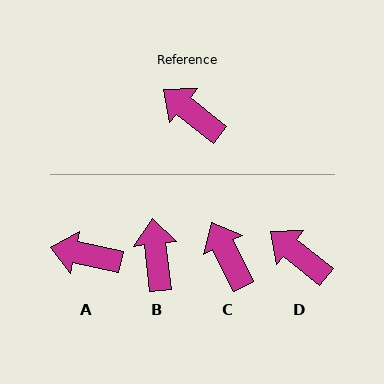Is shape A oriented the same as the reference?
No, it is off by about 27 degrees.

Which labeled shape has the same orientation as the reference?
D.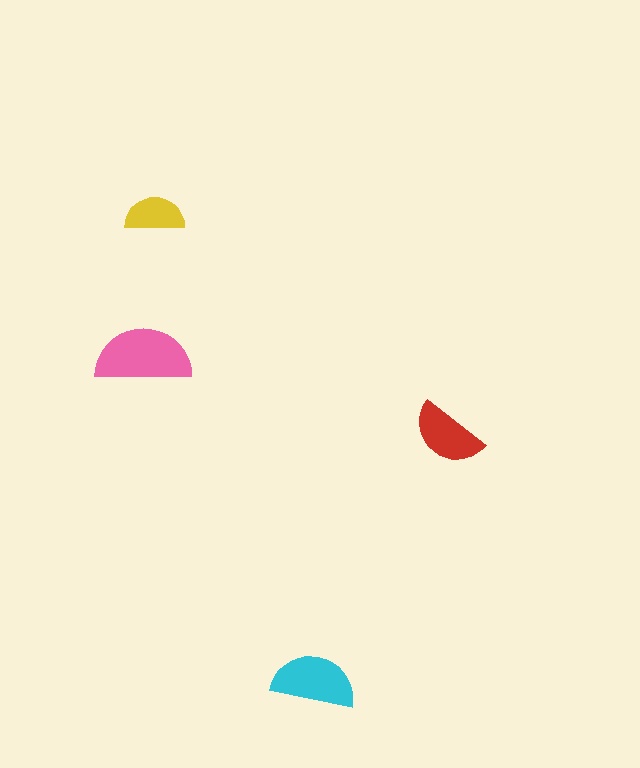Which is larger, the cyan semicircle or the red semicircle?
The cyan one.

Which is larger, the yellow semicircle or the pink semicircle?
The pink one.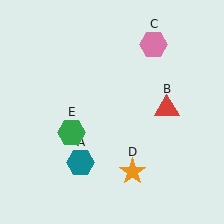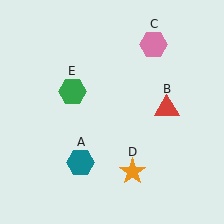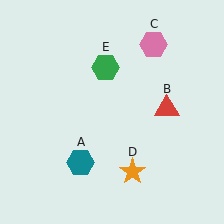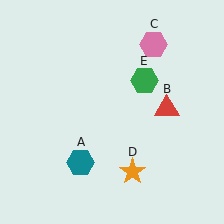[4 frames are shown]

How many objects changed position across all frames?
1 object changed position: green hexagon (object E).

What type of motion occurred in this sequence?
The green hexagon (object E) rotated clockwise around the center of the scene.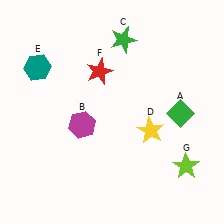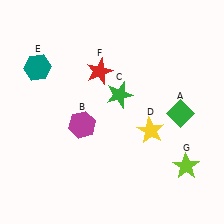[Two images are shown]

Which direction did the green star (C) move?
The green star (C) moved down.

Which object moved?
The green star (C) moved down.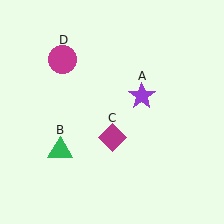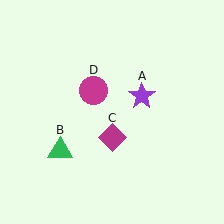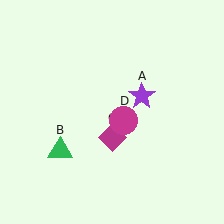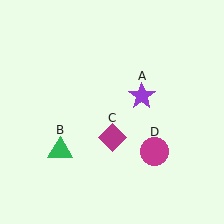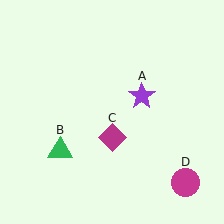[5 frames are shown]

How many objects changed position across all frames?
1 object changed position: magenta circle (object D).